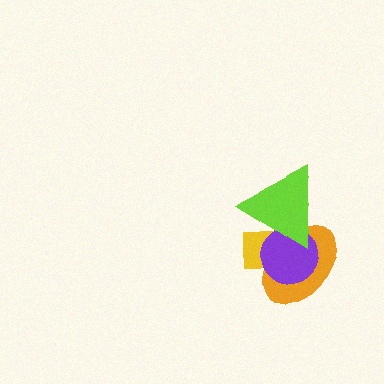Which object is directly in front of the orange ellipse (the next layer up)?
The yellow rectangle is directly in front of the orange ellipse.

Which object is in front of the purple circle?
The lime triangle is in front of the purple circle.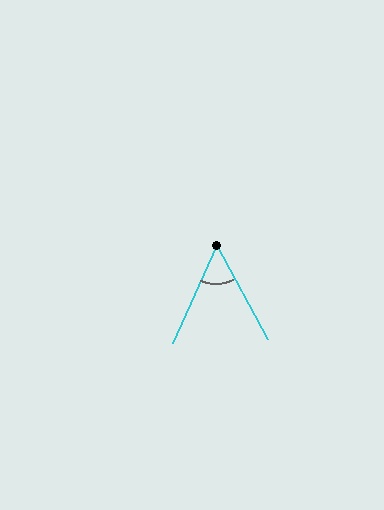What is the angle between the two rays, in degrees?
Approximately 52 degrees.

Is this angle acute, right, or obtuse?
It is acute.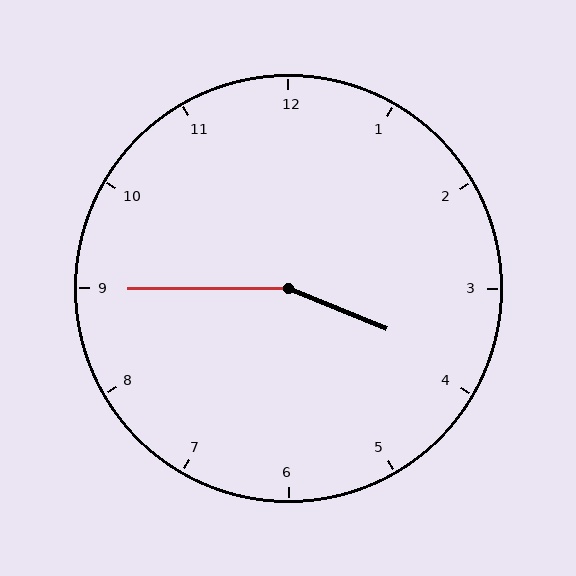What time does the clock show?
3:45.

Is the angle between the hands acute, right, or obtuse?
It is obtuse.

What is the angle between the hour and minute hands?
Approximately 158 degrees.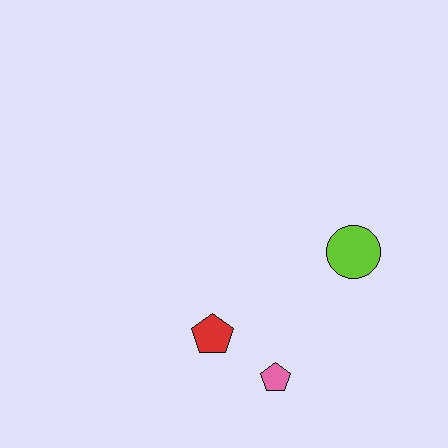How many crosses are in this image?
There are no crosses.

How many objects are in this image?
There are 3 objects.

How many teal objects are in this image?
There are no teal objects.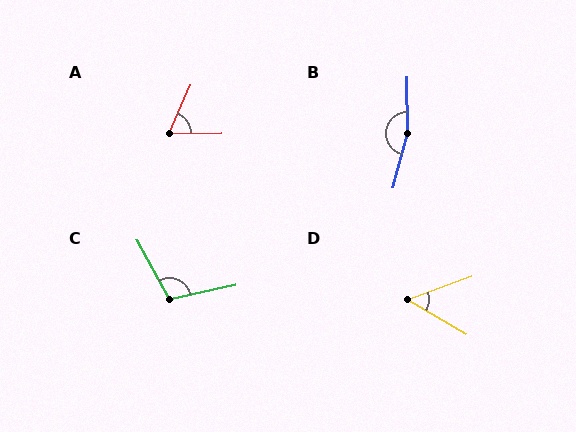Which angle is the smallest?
D, at approximately 51 degrees.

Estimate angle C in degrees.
Approximately 106 degrees.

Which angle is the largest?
B, at approximately 165 degrees.